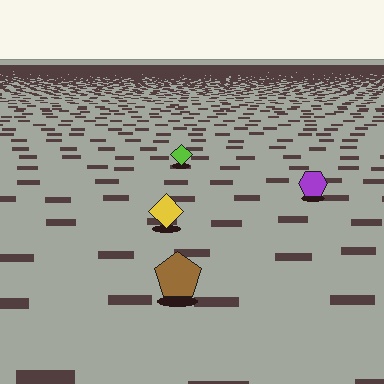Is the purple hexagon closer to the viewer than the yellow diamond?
No. The yellow diamond is closer — you can tell from the texture gradient: the ground texture is coarser near it.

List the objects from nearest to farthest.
From nearest to farthest: the brown pentagon, the yellow diamond, the purple hexagon, the lime diamond.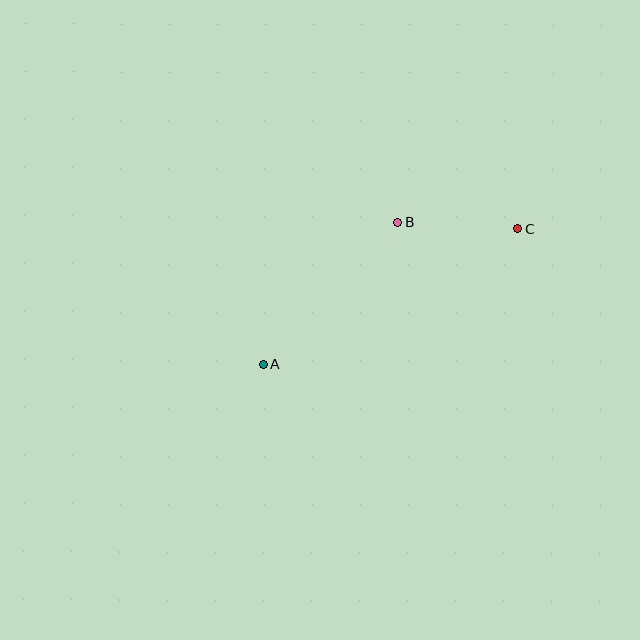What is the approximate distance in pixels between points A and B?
The distance between A and B is approximately 196 pixels.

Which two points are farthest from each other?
Points A and C are farthest from each other.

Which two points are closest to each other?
Points B and C are closest to each other.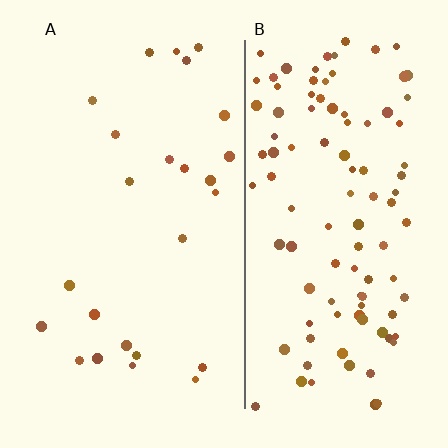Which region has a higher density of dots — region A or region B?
B (the right).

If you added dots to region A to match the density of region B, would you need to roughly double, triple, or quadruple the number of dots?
Approximately quadruple.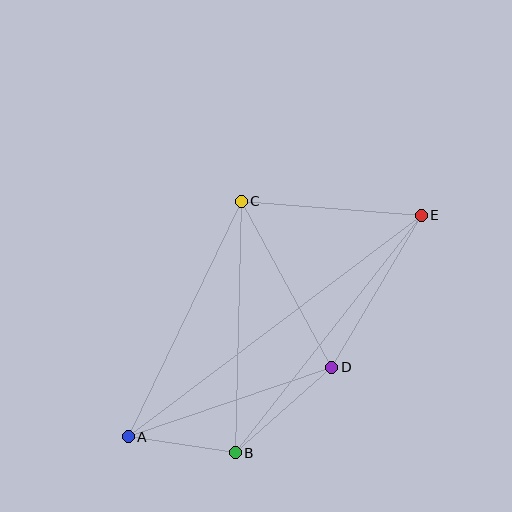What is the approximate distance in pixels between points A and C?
The distance between A and C is approximately 261 pixels.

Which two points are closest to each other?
Points A and B are closest to each other.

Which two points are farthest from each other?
Points A and E are farthest from each other.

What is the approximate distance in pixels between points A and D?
The distance between A and D is approximately 215 pixels.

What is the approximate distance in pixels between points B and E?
The distance between B and E is approximately 302 pixels.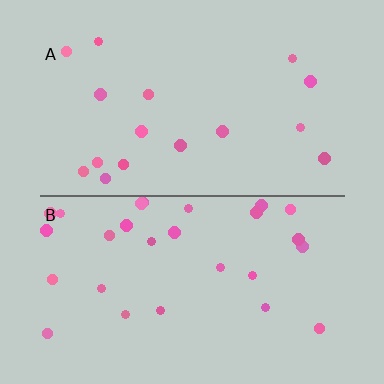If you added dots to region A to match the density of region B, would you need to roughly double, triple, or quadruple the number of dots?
Approximately double.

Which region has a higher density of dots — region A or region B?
B (the bottom).